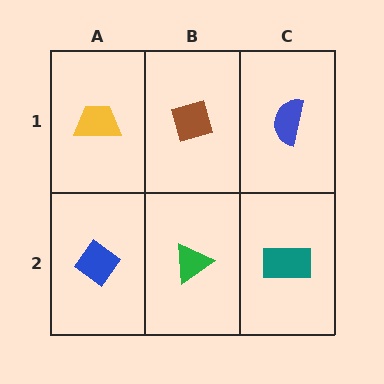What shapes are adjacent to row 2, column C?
A blue semicircle (row 1, column C), a green triangle (row 2, column B).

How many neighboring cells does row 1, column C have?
2.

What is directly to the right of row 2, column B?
A teal rectangle.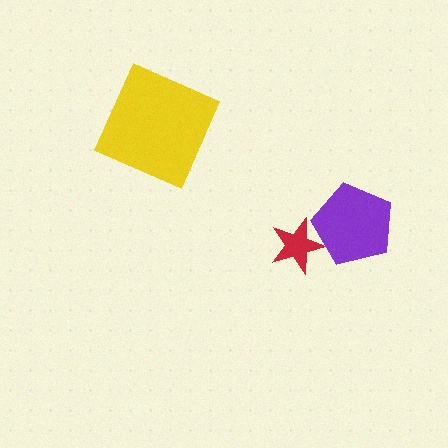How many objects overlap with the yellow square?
0 objects overlap with the yellow square.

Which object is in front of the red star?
The purple pentagon is in front of the red star.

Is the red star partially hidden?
Yes, it is partially covered by another shape.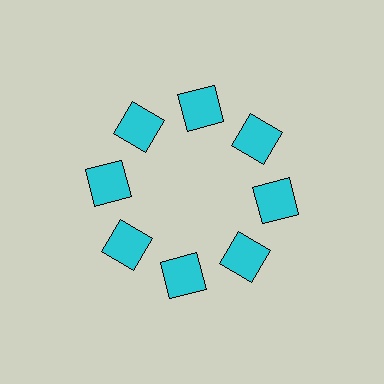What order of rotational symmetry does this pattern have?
This pattern has 8-fold rotational symmetry.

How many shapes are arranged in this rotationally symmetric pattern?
There are 8 shapes, arranged in 8 groups of 1.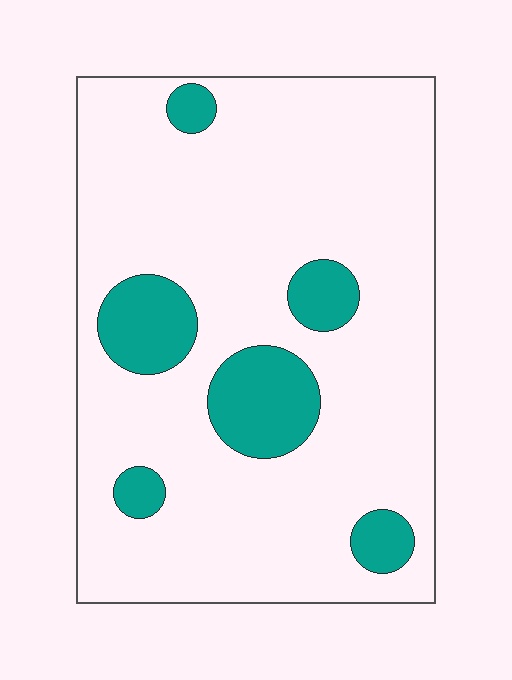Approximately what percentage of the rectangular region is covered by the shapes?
Approximately 15%.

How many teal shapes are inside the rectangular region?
6.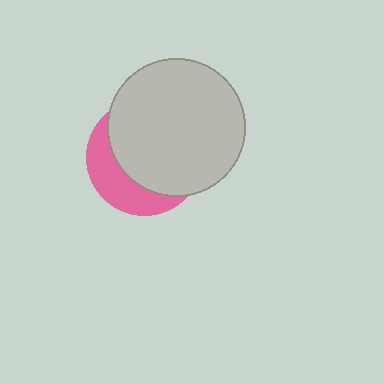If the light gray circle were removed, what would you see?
You would see the complete pink circle.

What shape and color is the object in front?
The object in front is a light gray circle.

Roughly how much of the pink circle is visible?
A small part of it is visible (roughly 32%).